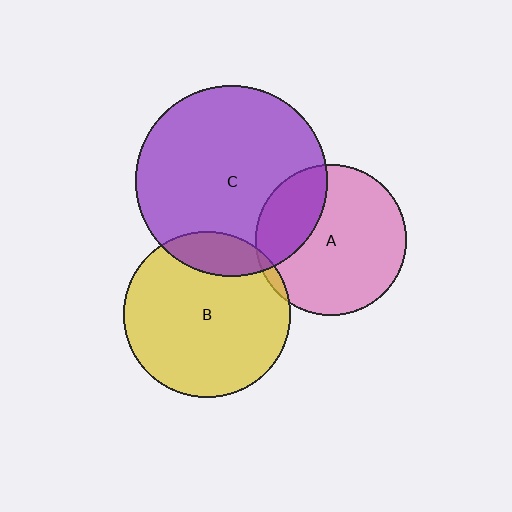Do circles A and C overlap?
Yes.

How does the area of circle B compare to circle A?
Approximately 1.2 times.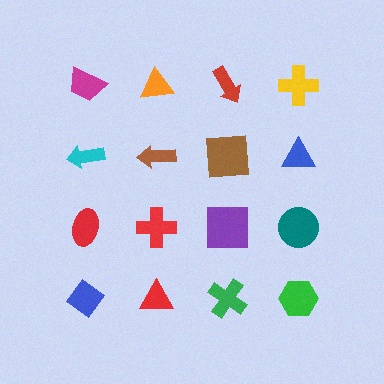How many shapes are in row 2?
4 shapes.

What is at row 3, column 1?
A red ellipse.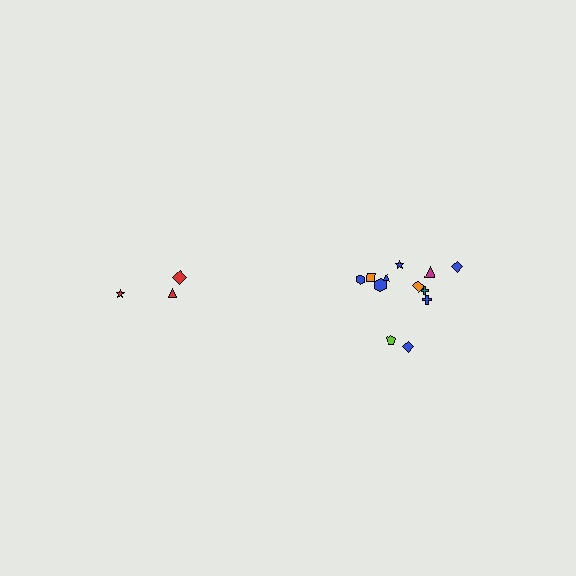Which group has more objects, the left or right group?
The right group.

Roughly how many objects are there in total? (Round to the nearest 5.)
Roughly 15 objects in total.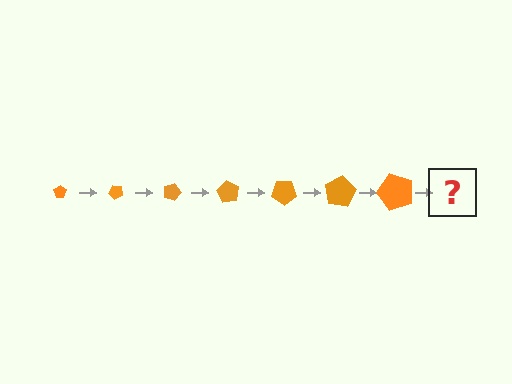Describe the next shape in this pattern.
It should be a pentagon, larger than the previous one and rotated 315 degrees from the start.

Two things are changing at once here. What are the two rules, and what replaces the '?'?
The two rules are that the pentagon grows larger each step and it rotates 45 degrees each step. The '?' should be a pentagon, larger than the previous one and rotated 315 degrees from the start.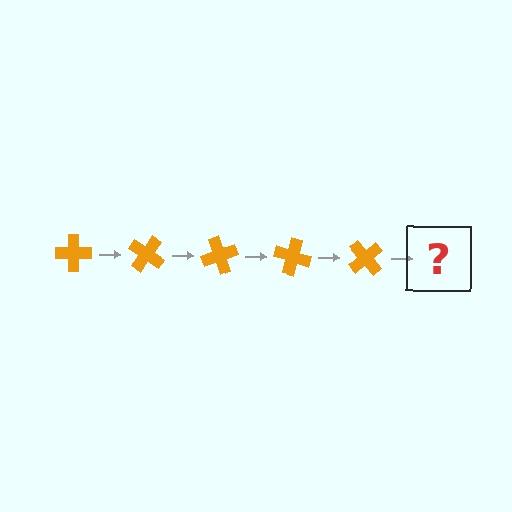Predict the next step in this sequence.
The next step is an orange cross rotated 175 degrees.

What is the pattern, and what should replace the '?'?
The pattern is that the cross rotates 35 degrees each step. The '?' should be an orange cross rotated 175 degrees.